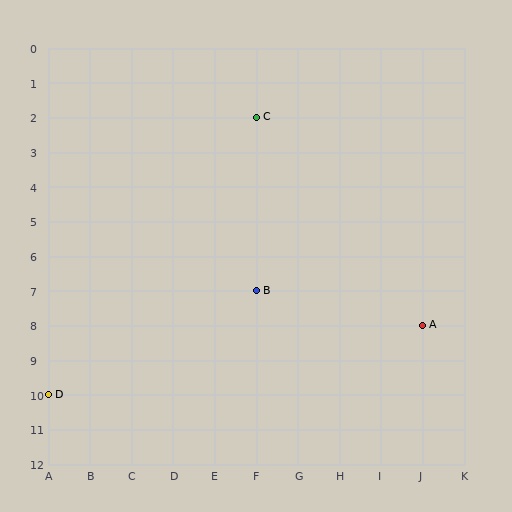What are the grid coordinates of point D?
Point D is at grid coordinates (A, 10).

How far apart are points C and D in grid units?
Points C and D are 5 columns and 8 rows apart (about 9.4 grid units diagonally).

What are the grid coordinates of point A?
Point A is at grid coordinates (J, 8).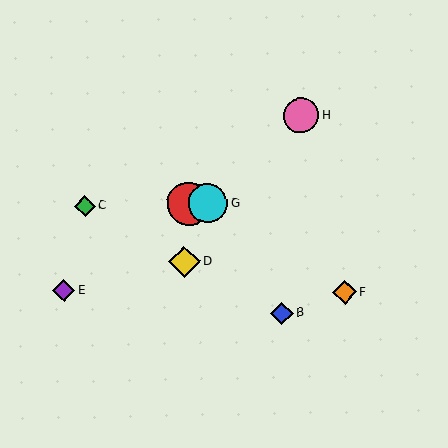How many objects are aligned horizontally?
3 objects (A, C, G) are aligned horizontally.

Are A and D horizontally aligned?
No, A is at y≈204 and D is at y≈262.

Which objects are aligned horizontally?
Objects A, C, G are aligned horizontally.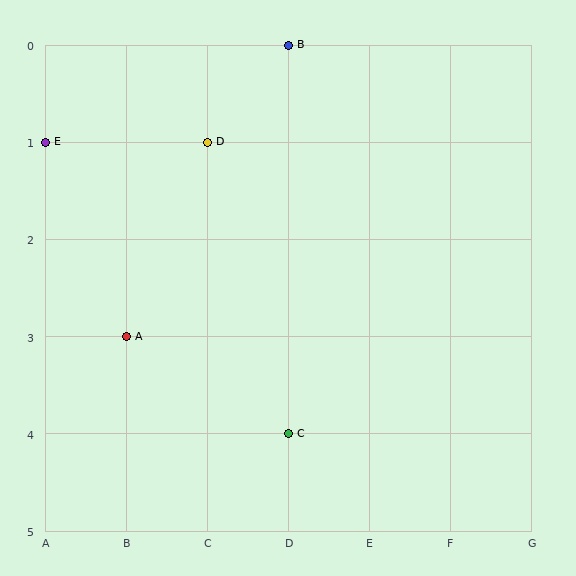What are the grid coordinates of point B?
Point B is at grid coordinates (D, 0).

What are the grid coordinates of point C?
Point C is at grid coordinates (D, 4).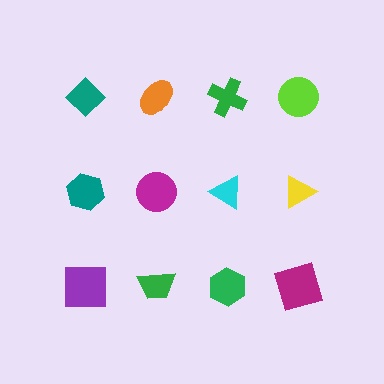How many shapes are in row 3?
4 shapes.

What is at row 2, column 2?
A magenta circle.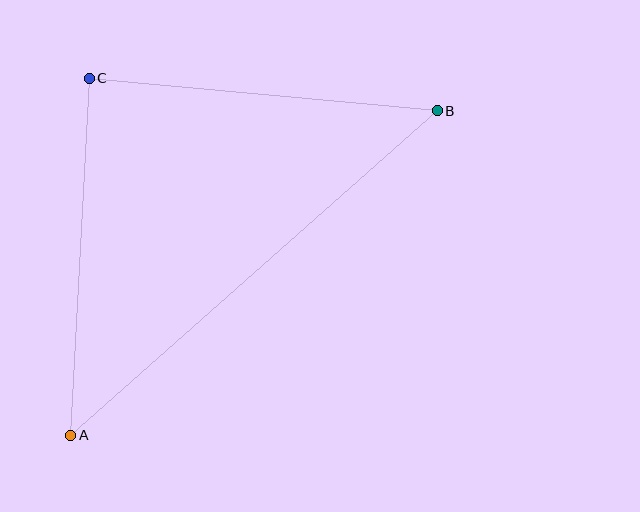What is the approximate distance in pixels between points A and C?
The distance between A and C is approximately 357 pixels.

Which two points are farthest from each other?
Points A and B are farthest from each other.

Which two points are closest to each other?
Points B and C are closest to each other.